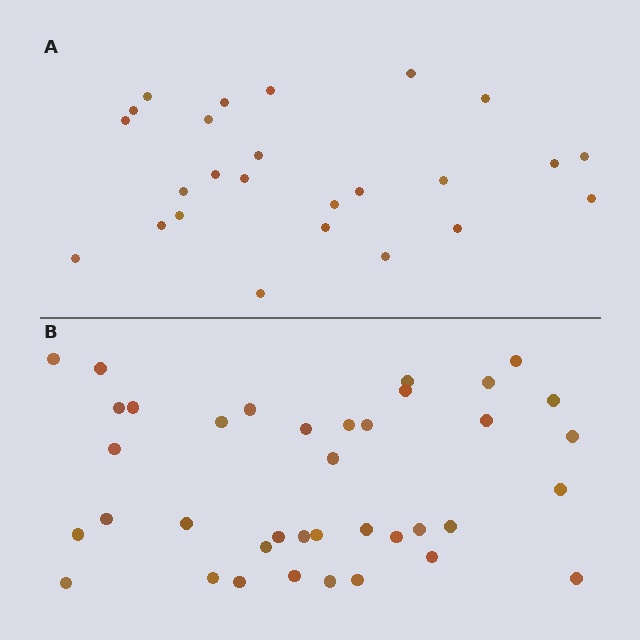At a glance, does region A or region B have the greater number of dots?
Region B (the bottom region) has more dots.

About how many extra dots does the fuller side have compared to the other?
Region B has approximately 15 more dots than region A.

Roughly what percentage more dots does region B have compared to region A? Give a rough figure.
About 50% more.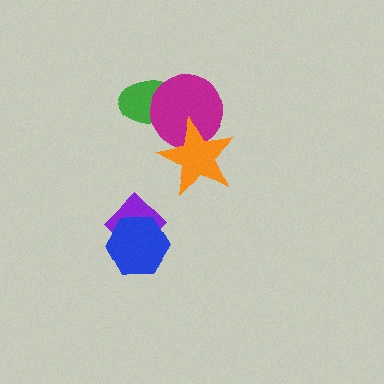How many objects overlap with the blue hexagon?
1 object overlaps with the blue hexagon.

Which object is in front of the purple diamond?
The blue hexagon is in front of the purple diamond.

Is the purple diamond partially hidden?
Yes, it is partially covered by another shape.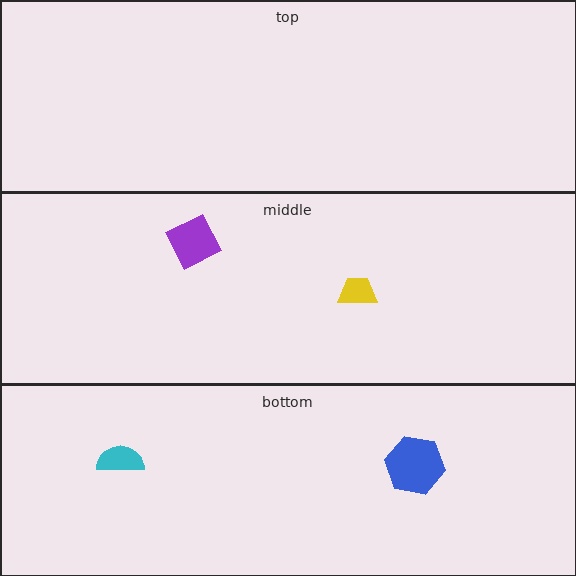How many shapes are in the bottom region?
2.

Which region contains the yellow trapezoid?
The middle region.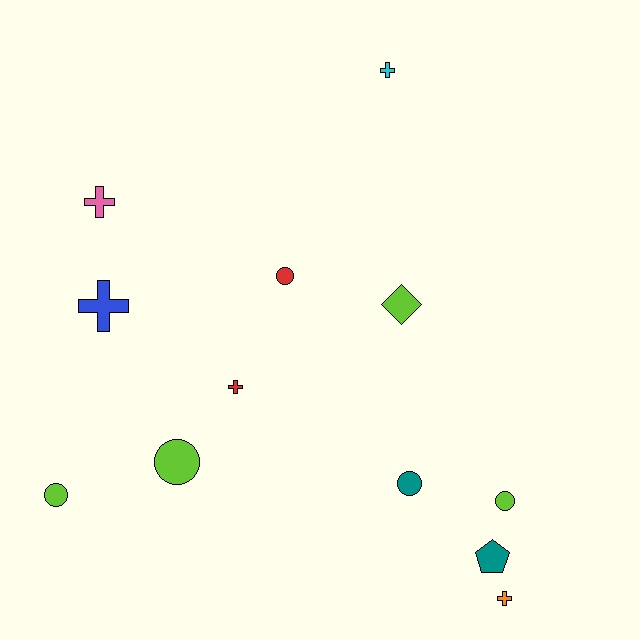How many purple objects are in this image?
There are no purple objects.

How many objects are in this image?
There are 12 objects.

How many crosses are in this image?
There are 5 crosses.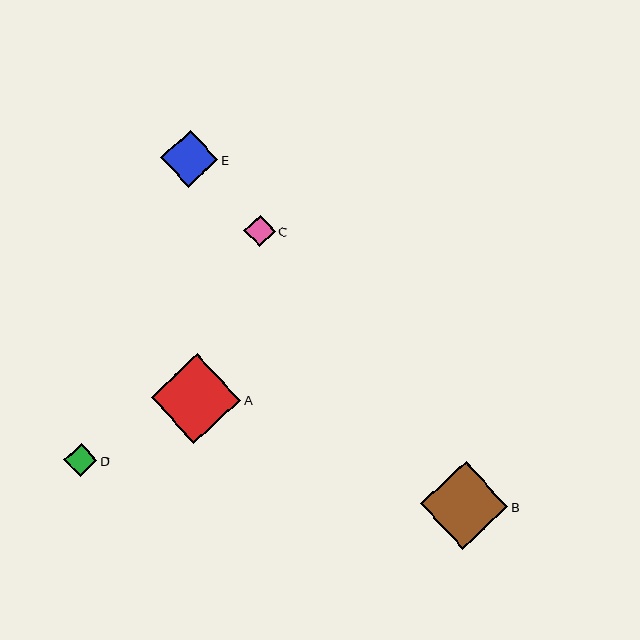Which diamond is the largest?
Diamond A is the largest with a size of approximately 90 pixels.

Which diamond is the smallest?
Diamond C is the smallest with a size of approximately 31 pixels.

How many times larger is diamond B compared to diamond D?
Diamond B is approximately 2.6 times the size of diamond D.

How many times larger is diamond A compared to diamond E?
Diamond A is approximately 1.6 times the size of diamond E.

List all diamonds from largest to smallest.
From largest to smallest: A, B, E, D, C.